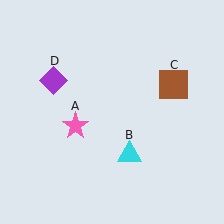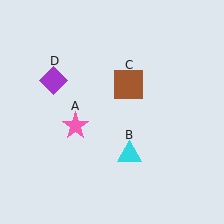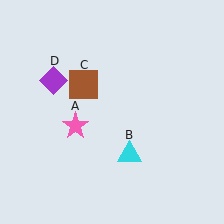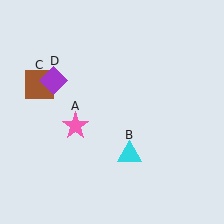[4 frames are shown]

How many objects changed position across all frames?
1 object changed position: brown square (object C).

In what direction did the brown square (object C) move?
The brown square (object C) moved left.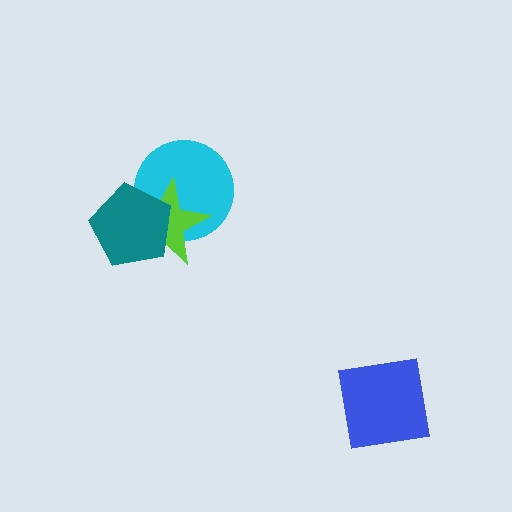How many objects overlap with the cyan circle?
2 objects overlap with the cyan circle.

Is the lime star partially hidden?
Yes, it is partially covered by another shape.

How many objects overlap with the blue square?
0 objects overlap with the blue square.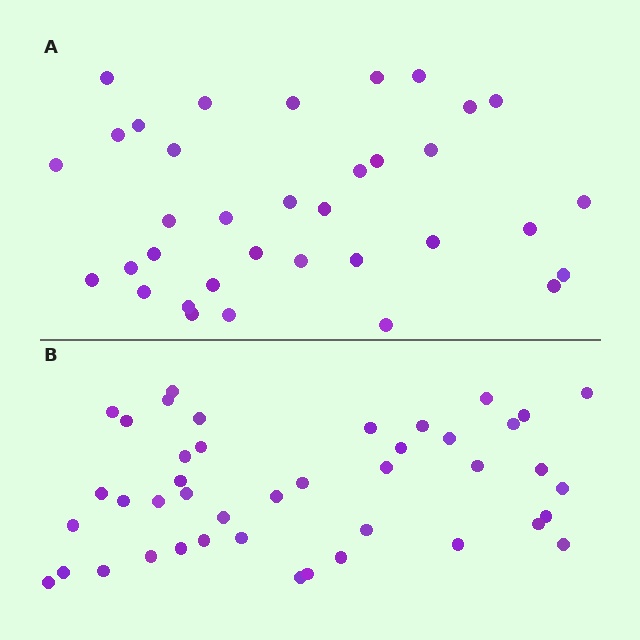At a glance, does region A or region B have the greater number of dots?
Region B (the bottom region) has more dots.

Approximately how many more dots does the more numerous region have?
Region B has roughly 8 or so more dots than region A.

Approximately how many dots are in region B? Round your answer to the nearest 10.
About 40 dots. (The exact count is 43, which rounds to 40.)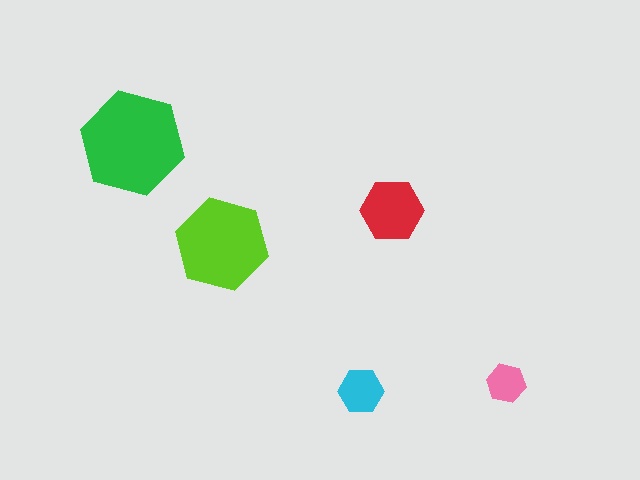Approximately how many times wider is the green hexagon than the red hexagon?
About 1.5 times wider.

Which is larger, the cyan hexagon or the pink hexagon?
The cyan one.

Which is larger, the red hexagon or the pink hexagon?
The red one.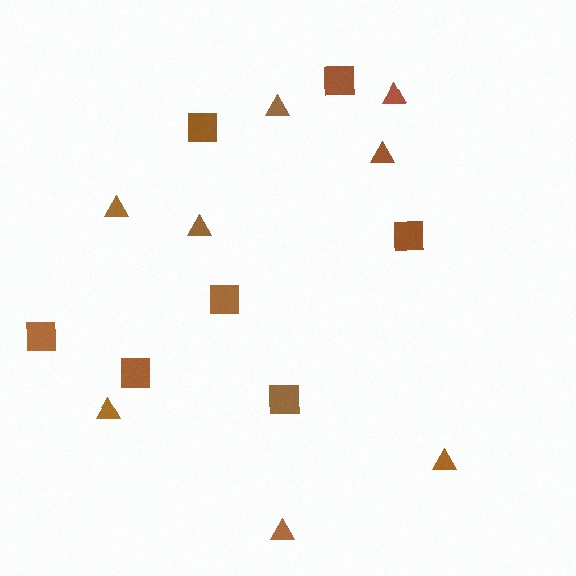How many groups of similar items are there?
There are 2 groups: one group of triangles (8) and one group of squares (7).